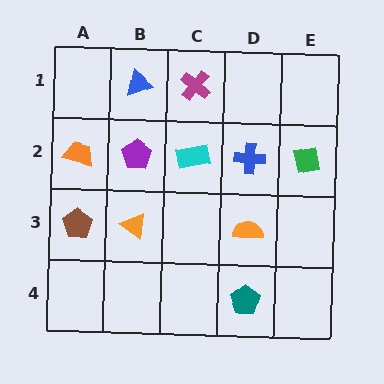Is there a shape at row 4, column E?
No, that cell is empty.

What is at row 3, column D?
An orange semicircle.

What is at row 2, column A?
An orange trapezoid.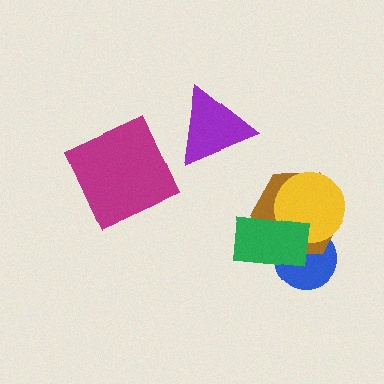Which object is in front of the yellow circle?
The green rectangle is in front of the yellow circle.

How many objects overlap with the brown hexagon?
3 objects overlap with the brown hexagon.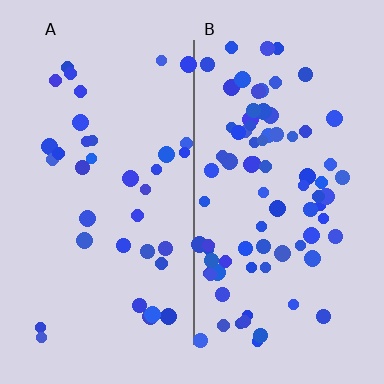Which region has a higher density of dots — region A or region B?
B (the right).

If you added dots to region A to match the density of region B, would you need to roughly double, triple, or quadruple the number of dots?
Approximately double.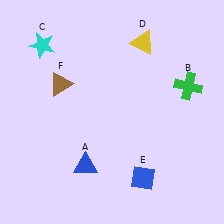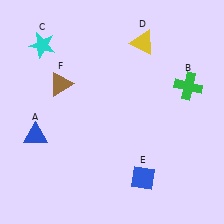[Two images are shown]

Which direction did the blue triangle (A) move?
The blue triangle (A) moved left.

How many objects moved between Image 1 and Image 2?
1 object moved between the two images.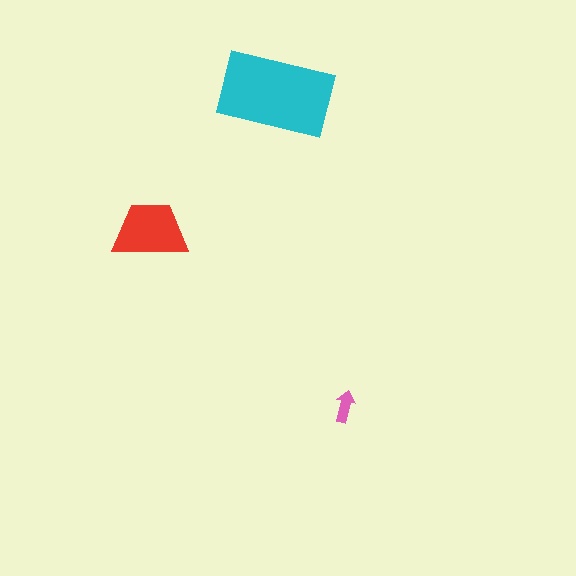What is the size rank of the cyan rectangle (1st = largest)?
1st.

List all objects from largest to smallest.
The cyan rectangle, the red trapezoid, the pink arrow.